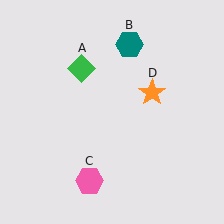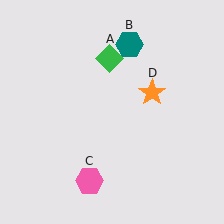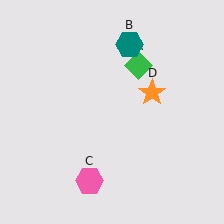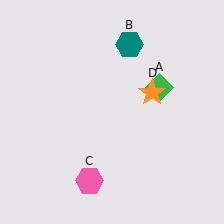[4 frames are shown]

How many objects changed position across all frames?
1 object changed position: green diamond (object A).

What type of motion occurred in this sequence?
The green diamond (object A) rotated clockwise around the center of the scene.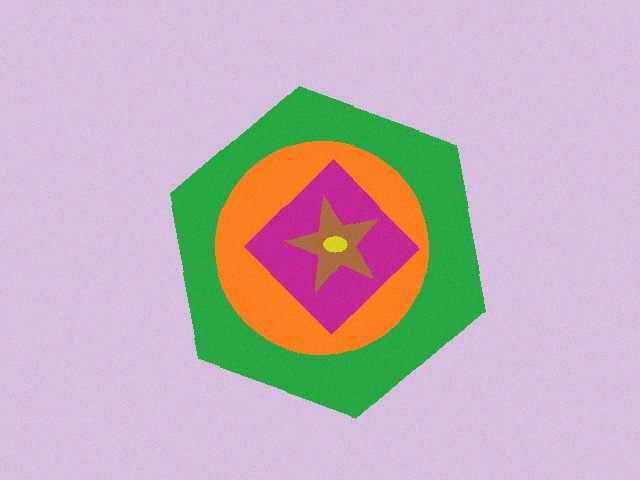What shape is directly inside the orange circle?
The magenta diamond.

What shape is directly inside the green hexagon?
The orange circle.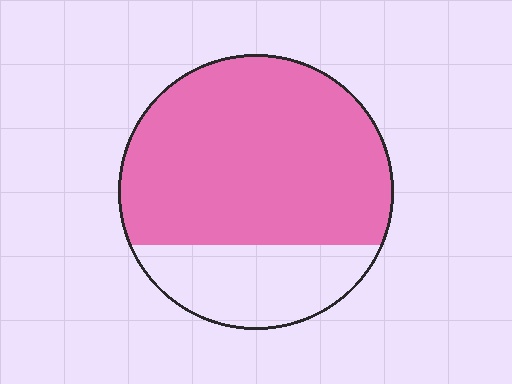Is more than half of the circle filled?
Yes.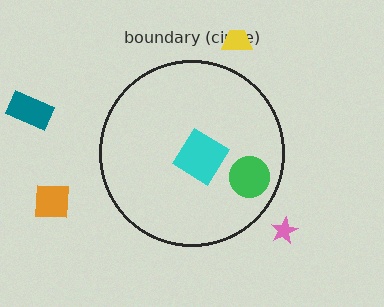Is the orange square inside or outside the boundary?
Outside.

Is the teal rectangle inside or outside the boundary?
Outside.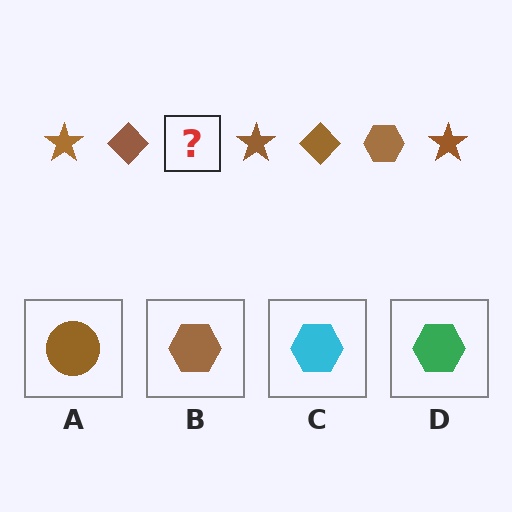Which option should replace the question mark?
Option B.